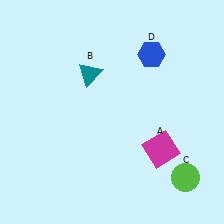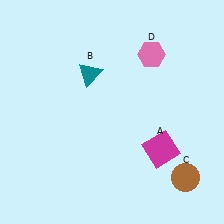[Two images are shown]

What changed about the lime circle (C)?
In Image 1, C is lime. In Image 2, it changed to brown.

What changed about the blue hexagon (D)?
In Image 1, D is blue. In Image 2, it changed to pink.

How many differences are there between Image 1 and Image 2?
There are 2 differences between the two images.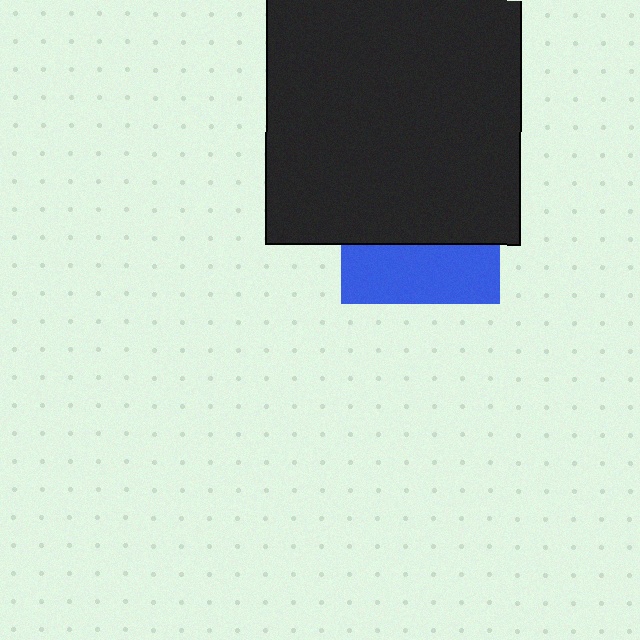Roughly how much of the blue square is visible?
A small part of it is visible (roughly 37%).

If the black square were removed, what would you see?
You would see the complete blue square.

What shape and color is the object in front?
The object in front is a black square.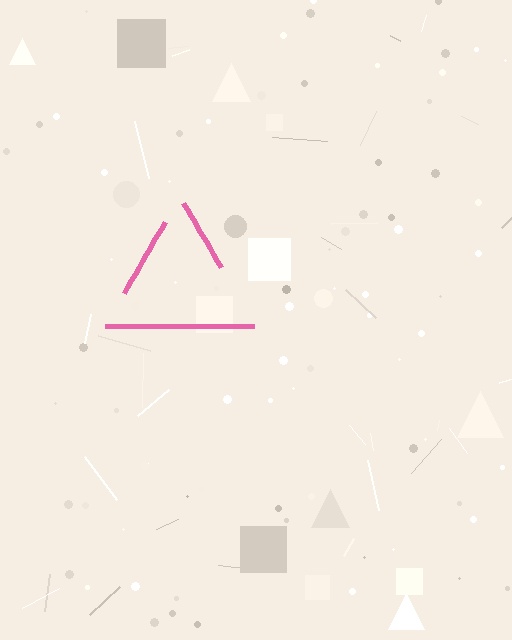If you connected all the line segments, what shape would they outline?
They would outline a triangle.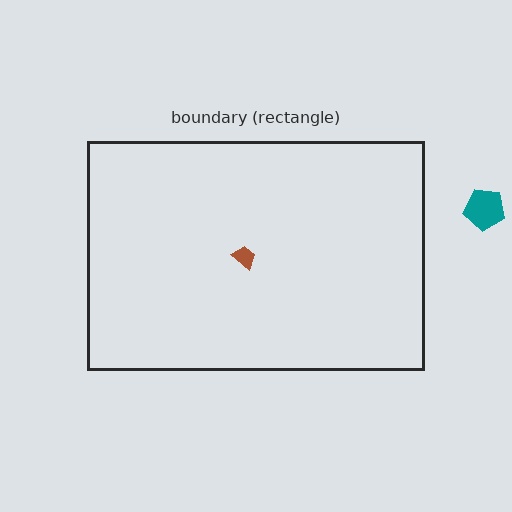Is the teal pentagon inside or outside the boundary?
Outside.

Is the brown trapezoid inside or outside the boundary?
Inside.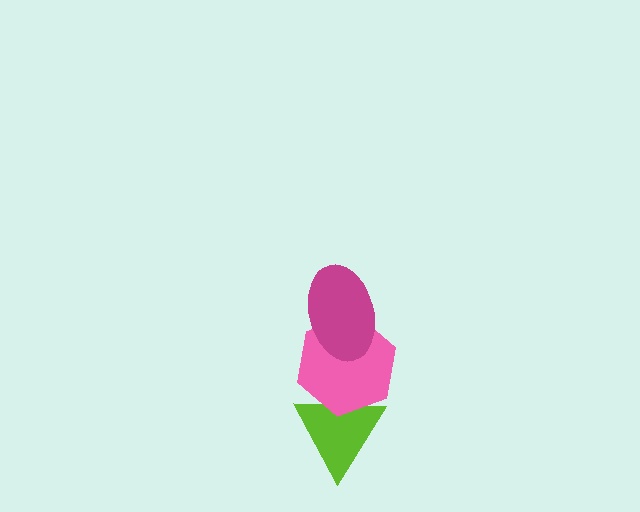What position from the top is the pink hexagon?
The pink hexagon is 2nd from the top.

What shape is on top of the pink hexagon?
The magenta ellipse is on top of the pink hexagon.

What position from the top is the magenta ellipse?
The magenta ellipse is 1st from the top.